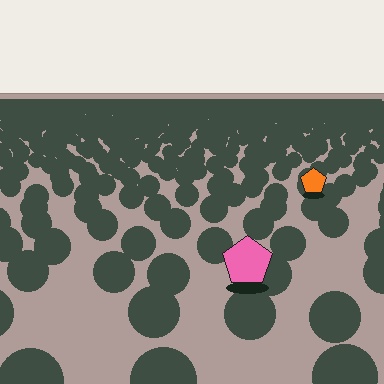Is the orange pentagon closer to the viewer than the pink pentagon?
No. The pink pentagon is closer — you can tell from the texture gradient: the ground texture is coarser near it.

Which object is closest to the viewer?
The pink pentagon is closest. The texture marks near it are larger and more spread out.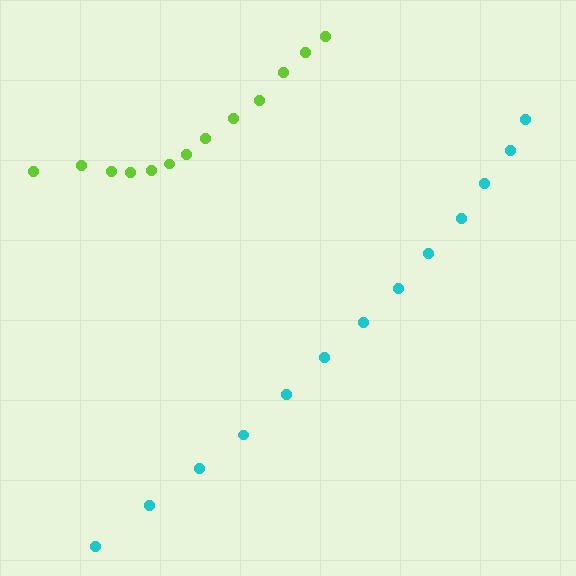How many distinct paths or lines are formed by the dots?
There are 2 distinct paths.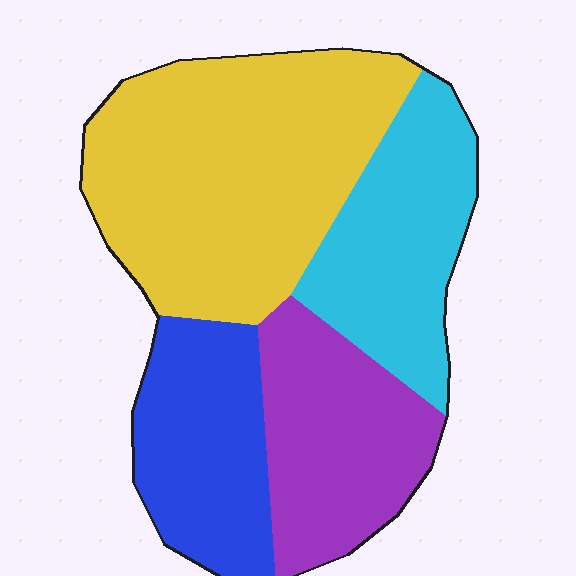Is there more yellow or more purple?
Yellow.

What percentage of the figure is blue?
Blue covers 19% of the figure.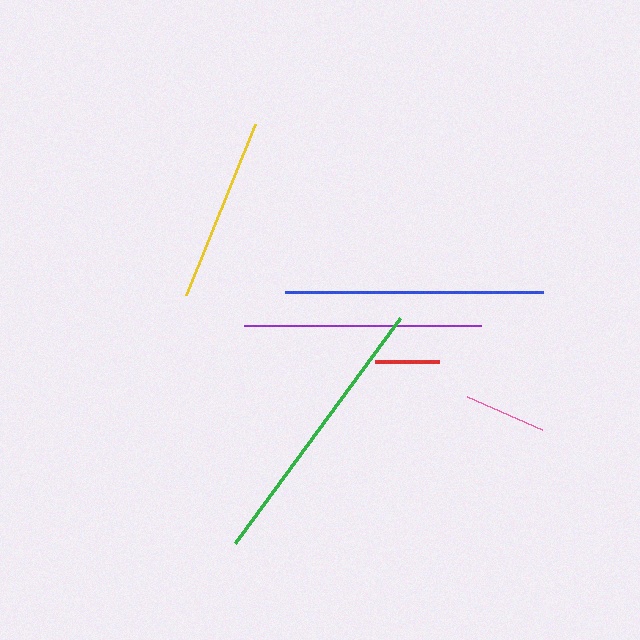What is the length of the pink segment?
The pink segment is approximately 81 pixels long.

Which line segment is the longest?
The green line is the longest at approximately 279 pixels.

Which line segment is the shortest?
The red line is the shortest at approximately 64 pixels.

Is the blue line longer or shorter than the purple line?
The blue line is longer than the purple line.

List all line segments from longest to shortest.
From longest to shortest: green, blue, purple, yellow, pink, red.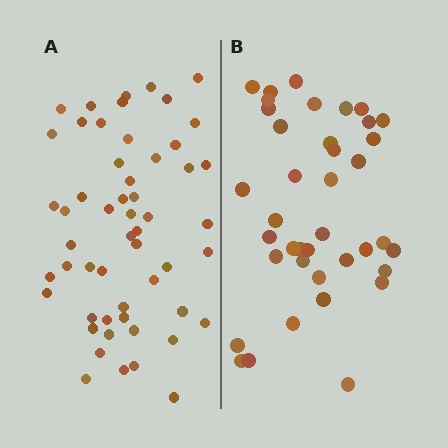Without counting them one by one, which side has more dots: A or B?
Region A (the left region) has more dots.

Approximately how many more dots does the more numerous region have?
Region A has approximately 15 more dots than region B.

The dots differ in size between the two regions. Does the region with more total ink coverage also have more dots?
No. Region B has more total ink coverage because its dots are larger, but region A actually contains more individual dots. Total area can be misleading — the number of items is what matters here.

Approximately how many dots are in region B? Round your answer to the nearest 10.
About 40 dots. (The exact count is 39, which rounds to 40.)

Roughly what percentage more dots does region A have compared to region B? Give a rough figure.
About 40% more.